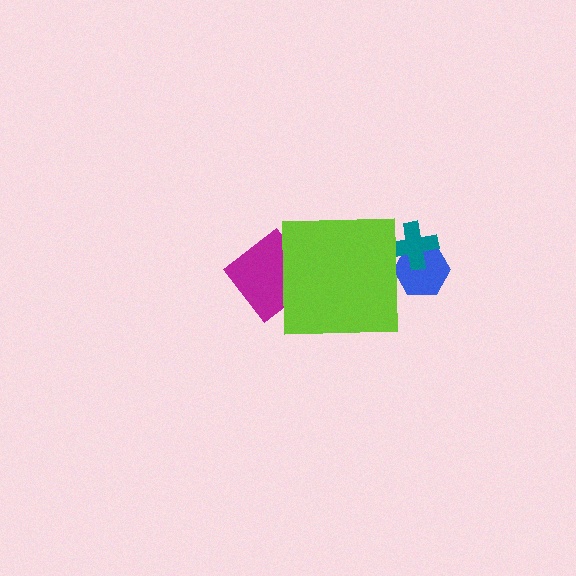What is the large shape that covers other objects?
A lime square.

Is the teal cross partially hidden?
Yes, the teal cross is partially hidden behind the lime square.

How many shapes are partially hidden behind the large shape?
3 shapes are partially hidden.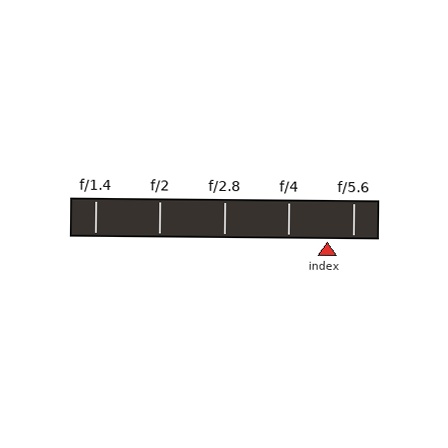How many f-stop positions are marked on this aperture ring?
There are 5 f-stop positions marked.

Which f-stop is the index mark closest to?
The index mark is closest to f/5.6.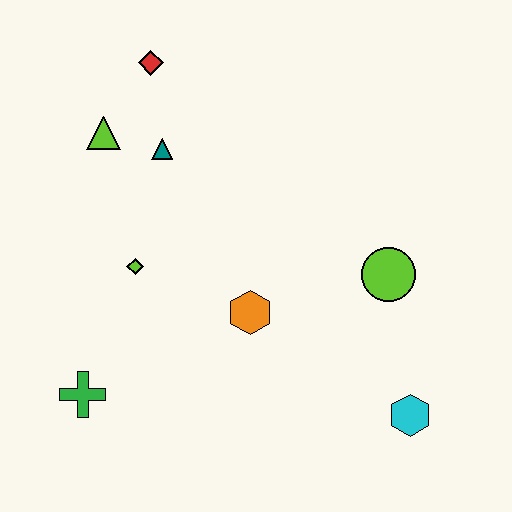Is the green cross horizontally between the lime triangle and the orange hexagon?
No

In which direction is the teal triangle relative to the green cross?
The teal triangle is above the green cross.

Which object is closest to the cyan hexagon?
The lime circle is closest to the cyan hexagon.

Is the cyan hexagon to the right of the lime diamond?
Yes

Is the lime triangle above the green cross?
Yes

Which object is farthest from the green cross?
The red diamond is farthest from the green cross.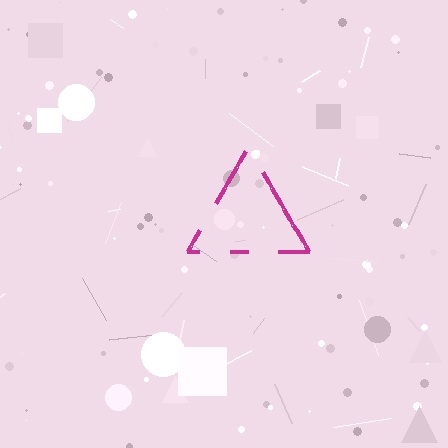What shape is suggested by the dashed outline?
The dashed outline suggests a triangle.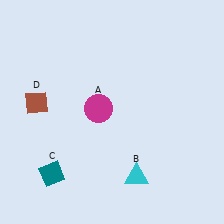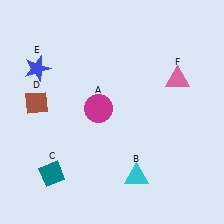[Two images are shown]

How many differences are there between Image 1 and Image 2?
There are 2 differences between the two images.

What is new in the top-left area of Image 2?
A blue star (E) was added in the top-left area of Image 2.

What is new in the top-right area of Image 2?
A pink triangle (F) was added in the top-right area of Image 2.